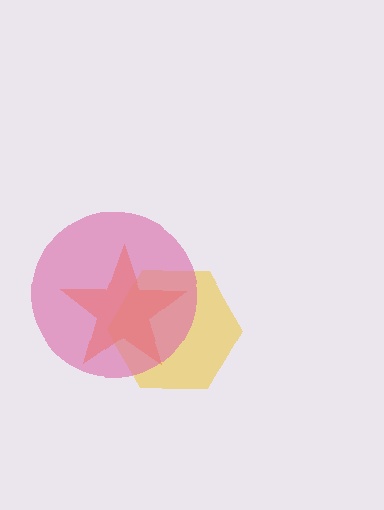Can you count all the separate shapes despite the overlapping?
Yes, there are 3 separate shapes.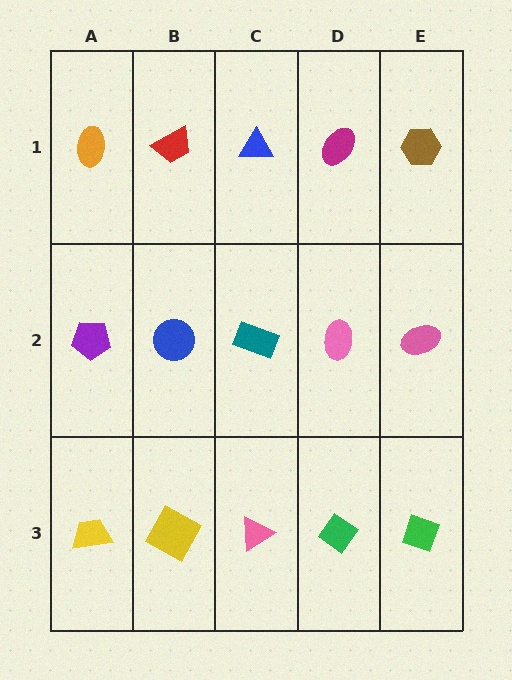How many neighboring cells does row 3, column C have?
3.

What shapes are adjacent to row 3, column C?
A teal rectangle (row 2, column C), a yellow square (row 3, column B), a green diamond (row 3, column D).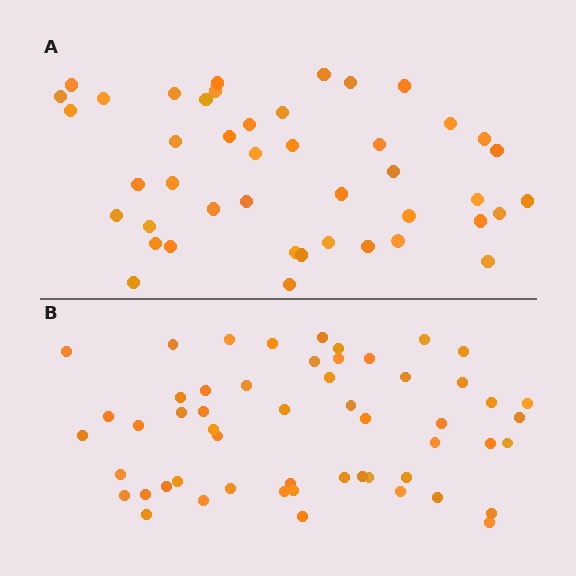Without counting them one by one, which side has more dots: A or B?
Region B (the bottom region) has more dots.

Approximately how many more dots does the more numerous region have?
Region B has roughly 10 or so more dots than region A.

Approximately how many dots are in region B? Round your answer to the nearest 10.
About 50 dots. (The exact count is 54, which rounds to 50.)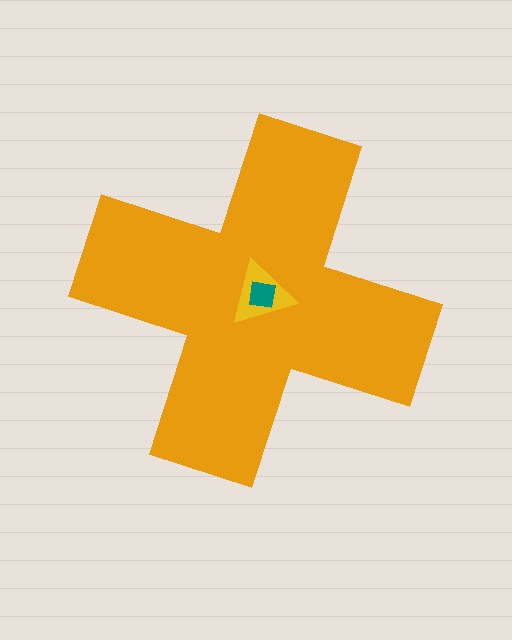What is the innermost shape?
The teal square.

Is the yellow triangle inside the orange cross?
Yes.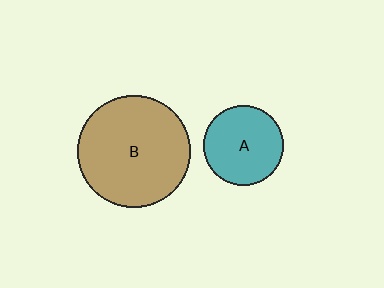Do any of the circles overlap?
No, none of the circles overlap.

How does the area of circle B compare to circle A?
Approximately 2.0 times.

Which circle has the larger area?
Circle B (brown).